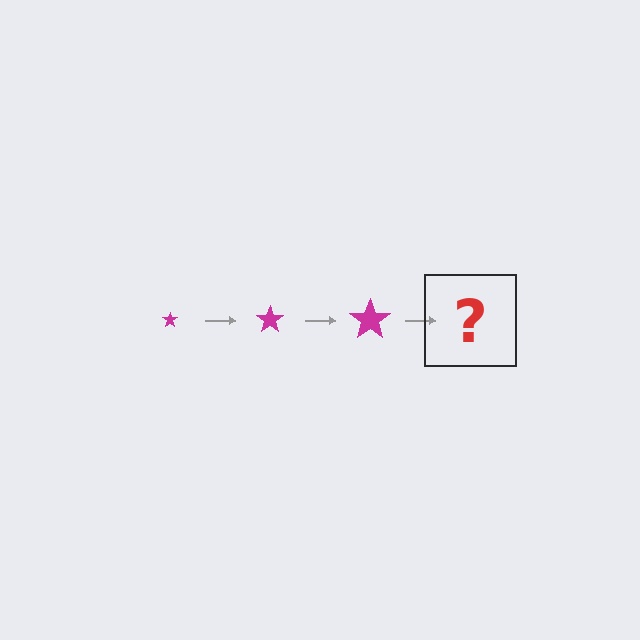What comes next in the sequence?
The next element should be a magenta star, larger than the previous one.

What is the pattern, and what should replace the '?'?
The pattern is that the star gets progressively larger each step. The '?' should be a magenta star, larger than the previous one.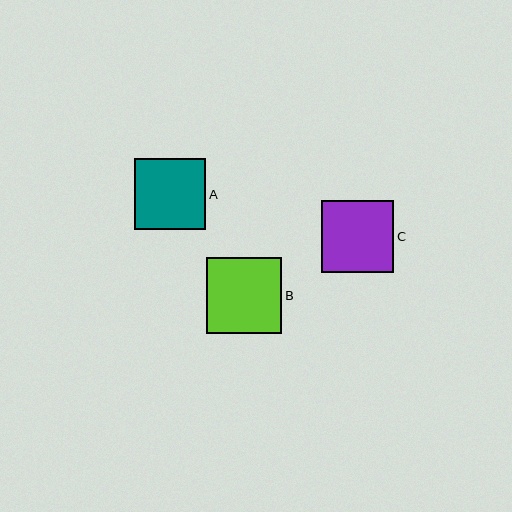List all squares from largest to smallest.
From largest to smallest: B, C, A.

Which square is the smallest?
Square A is the smallest with a size of approximately 71 pixels.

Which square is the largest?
Square B is the largest with a size of approximately 75 pixels.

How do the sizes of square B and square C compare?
Square B and square C are approximately the same size.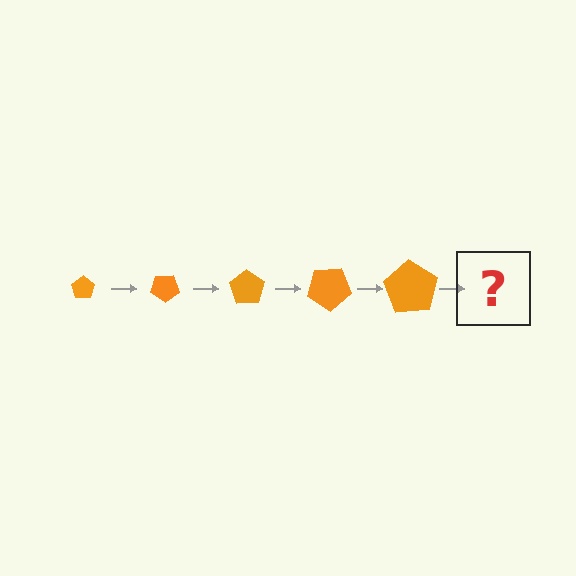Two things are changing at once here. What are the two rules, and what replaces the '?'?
The two rules are that the pentagon grows larger each step and it rotates 35 degrees each step. The '?' should be a pentagon, larger than the previous one and rotated 175 degrees from the start.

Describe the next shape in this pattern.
It should be a pentagon, larger than the previous one and rotated 175 degrees from the start.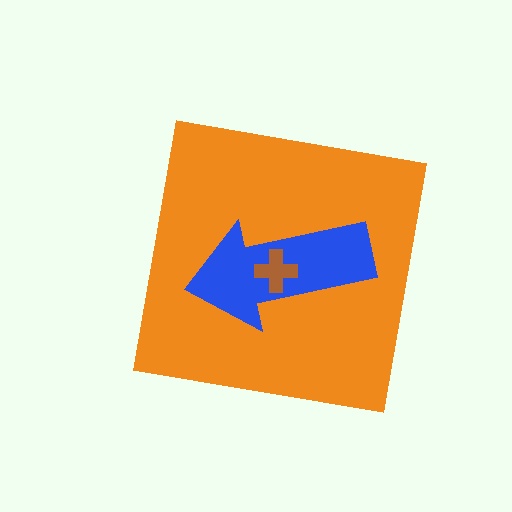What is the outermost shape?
The orange square.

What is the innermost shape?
The brown cross.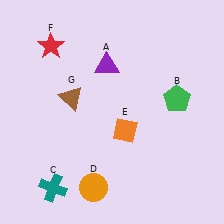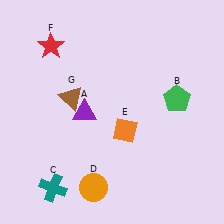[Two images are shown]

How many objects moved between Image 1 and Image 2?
1 object moved between the two images.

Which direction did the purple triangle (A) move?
The purple triangle (A) moved down.